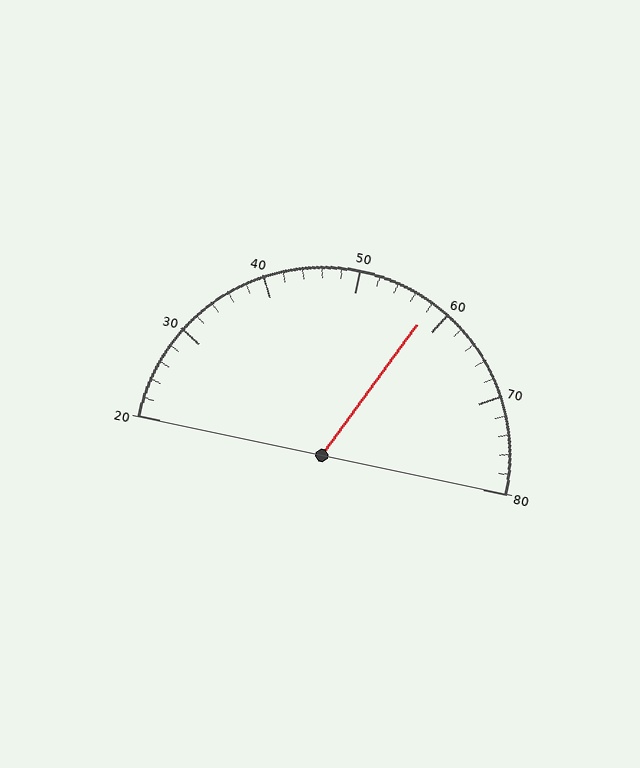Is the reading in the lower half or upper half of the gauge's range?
The reading is in the upper half of the range (20 to 80).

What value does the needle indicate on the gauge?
The needle indicates approximately 58.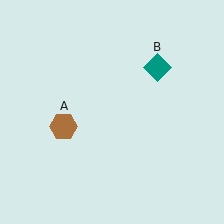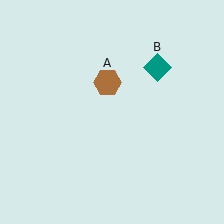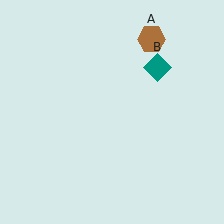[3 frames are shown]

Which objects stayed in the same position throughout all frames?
Teal diamond (object B) remained stationary.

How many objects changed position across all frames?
1 object changed position: brown hexagon (object A).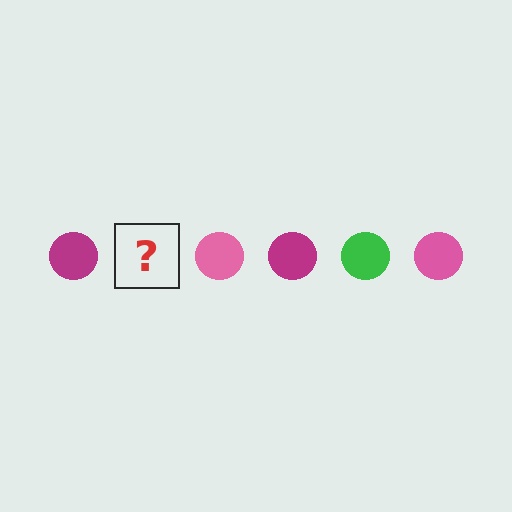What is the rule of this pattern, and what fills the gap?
The rule is that the pattern cycles through magenta, green, pink circles. The gap should be filled with a green circle.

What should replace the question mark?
The question mark should be replaced with a green circle.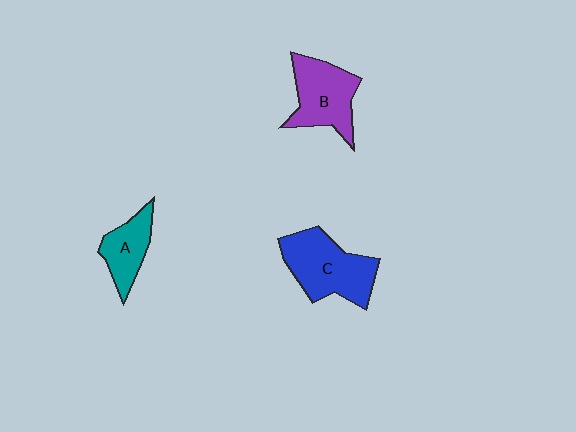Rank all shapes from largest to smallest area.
From largest to smallest: C (blue), B (purple), A (teal).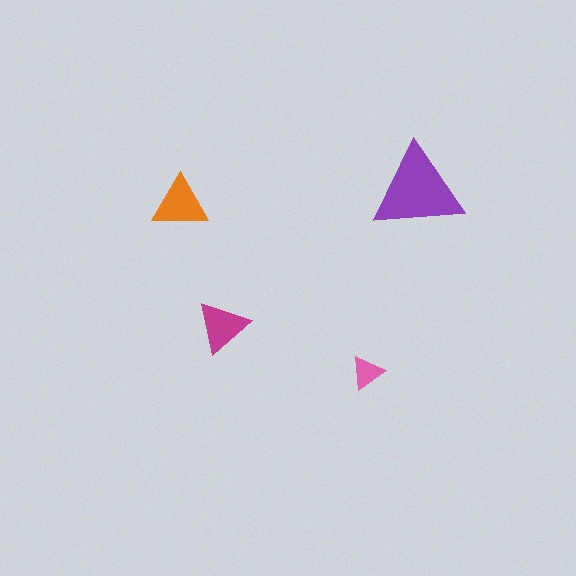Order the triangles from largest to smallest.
the purple one, the orange one, the magenta one, the pink one.